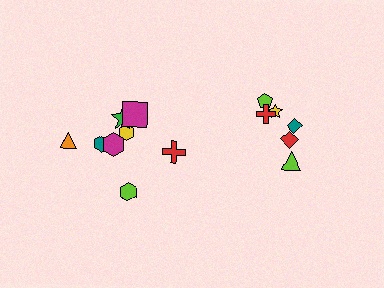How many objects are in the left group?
There are 8 objects.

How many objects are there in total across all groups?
There are 14 objects.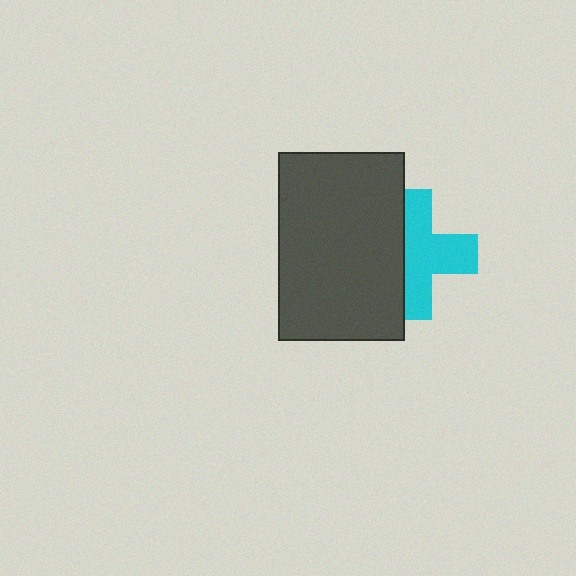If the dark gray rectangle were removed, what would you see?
You would see the complete cyan cross.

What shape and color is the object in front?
The object in front is a dark gray rectangle.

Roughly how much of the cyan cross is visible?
About half of it is visible (roughly 59%).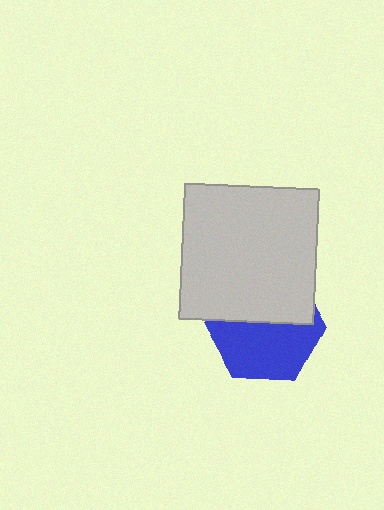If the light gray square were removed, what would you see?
You would see the complete blue hexagon.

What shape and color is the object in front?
The object in front is a light gray square.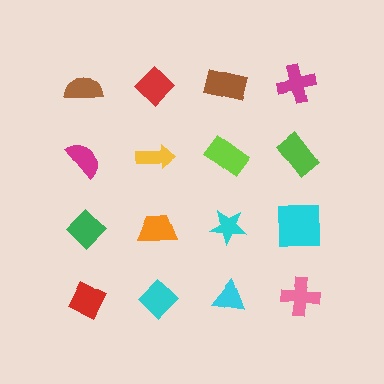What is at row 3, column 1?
A green diamond.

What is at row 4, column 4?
A pink cross.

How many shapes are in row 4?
4 shapes.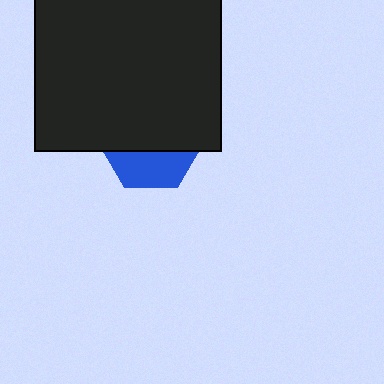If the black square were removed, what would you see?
You would see the complete blue hexagon.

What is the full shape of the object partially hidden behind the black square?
The partially hidden object is a blue hexagon.